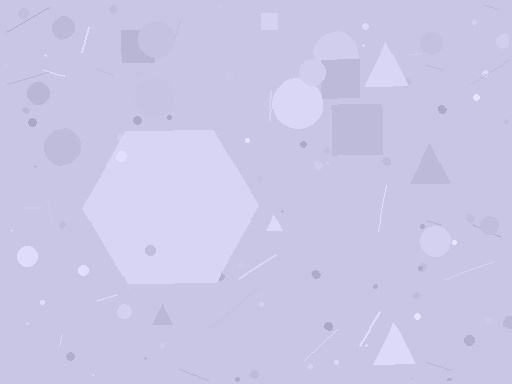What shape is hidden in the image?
A hexagon is hidden in the image.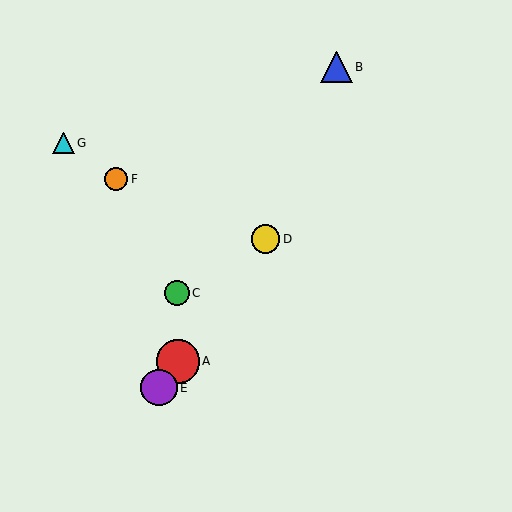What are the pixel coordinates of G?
Object G is at (63, 143).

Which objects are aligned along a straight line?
Objects A, D, E are aligned along a straight line.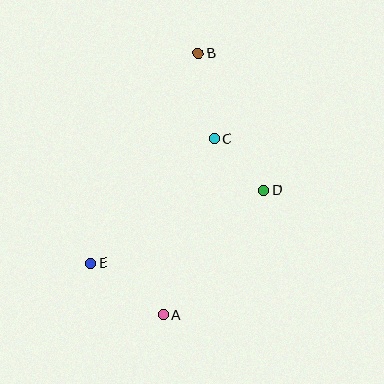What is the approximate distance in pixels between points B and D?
The distance between B and D is approximately 152 pixels.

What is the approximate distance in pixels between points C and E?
The distance between C and E is approximately 176 pixels.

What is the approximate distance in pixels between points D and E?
The distance between D and E is approximately 188 pixels.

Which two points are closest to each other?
Points C and D are closest to each other.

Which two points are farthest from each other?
Points A and B are farthest from each other.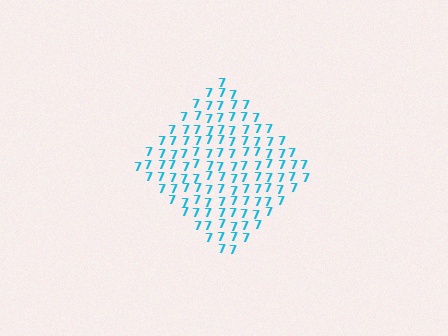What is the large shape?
The large shape is a diamond.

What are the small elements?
The small elements are digit 7's.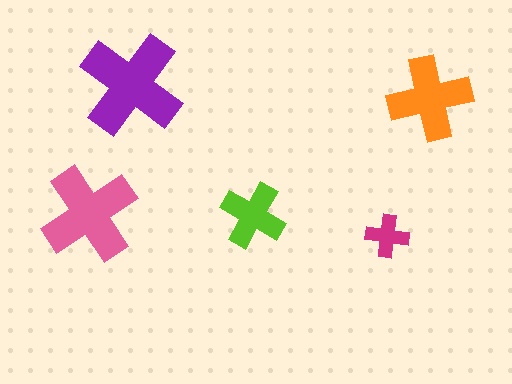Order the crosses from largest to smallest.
the purple one, the pink one, the orange one, the lime one, the magenta one.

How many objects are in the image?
There are 5 objects in the image.